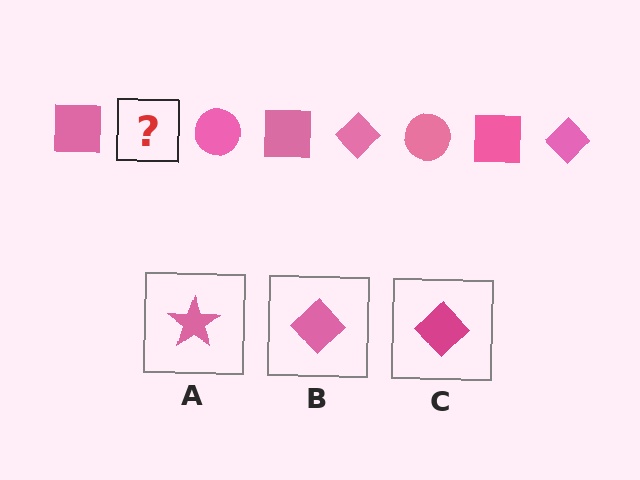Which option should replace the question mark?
Option B.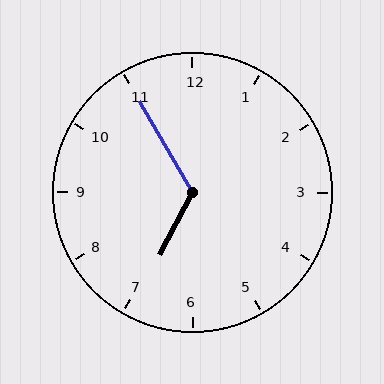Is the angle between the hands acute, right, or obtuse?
It is obtuse.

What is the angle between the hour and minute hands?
Approximately 122 degrees.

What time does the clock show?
6:55.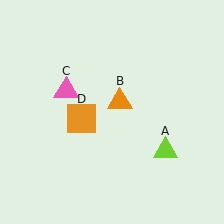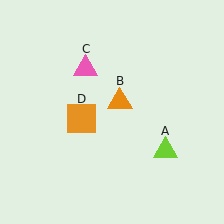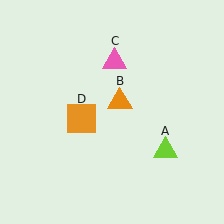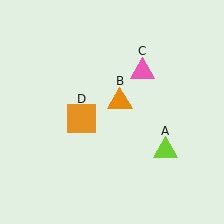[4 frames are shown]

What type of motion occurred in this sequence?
The pink triangle (object C) rotated clockwise around the center of the scene.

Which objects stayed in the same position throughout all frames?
Lime triangle (object A) and orange triangle (object B) and orange square (object D) remained stationary.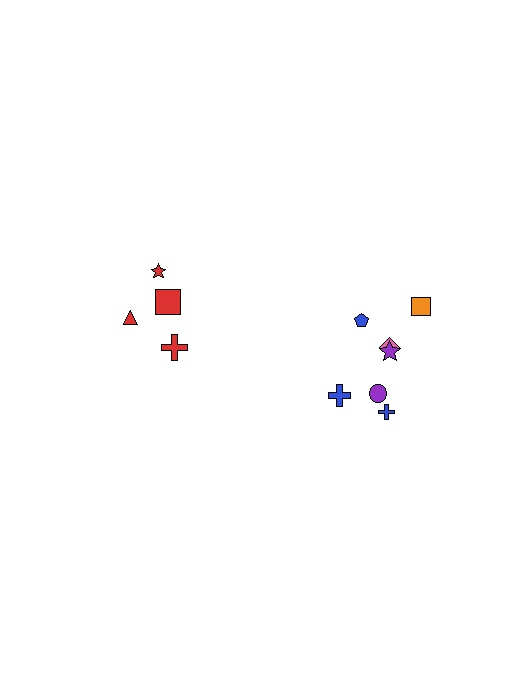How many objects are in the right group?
There are 7 objects.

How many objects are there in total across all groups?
There are 11 objects.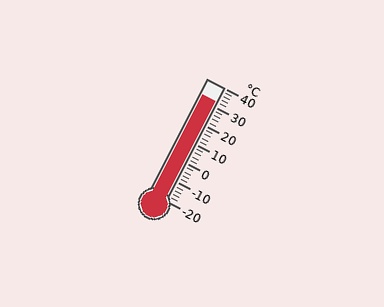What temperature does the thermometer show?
The thermometer shows approximately 32°C.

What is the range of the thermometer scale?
The thermometer scale ranges from -20°C to 40°C.